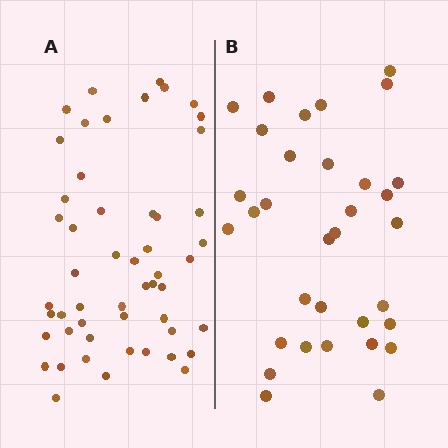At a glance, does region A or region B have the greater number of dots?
Region A (the left region) has more dots.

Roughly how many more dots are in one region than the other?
Region A has approximately 20 more dots than region B.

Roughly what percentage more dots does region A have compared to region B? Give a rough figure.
About 60% more.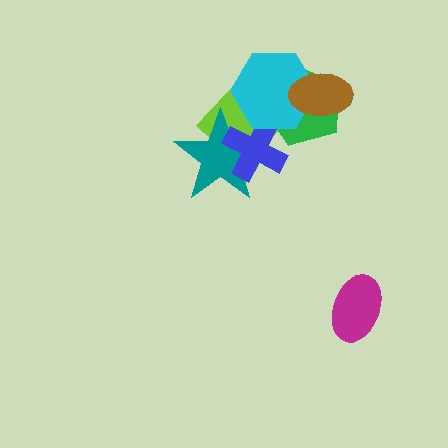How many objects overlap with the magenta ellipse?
0 objects overlap with the magenta ellipse.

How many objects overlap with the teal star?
2 objects overlap with the teal star.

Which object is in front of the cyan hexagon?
The brown ellipse is in front of the cyan hexagon.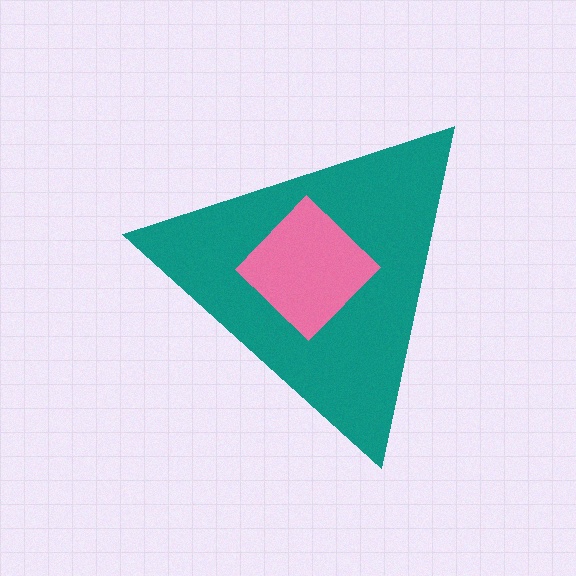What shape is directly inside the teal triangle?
The pink diamond.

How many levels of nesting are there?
2.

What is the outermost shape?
The teal triangle.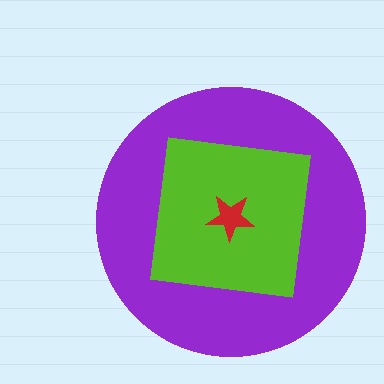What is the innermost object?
The red star.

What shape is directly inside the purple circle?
The lime square.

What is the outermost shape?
The purple circle.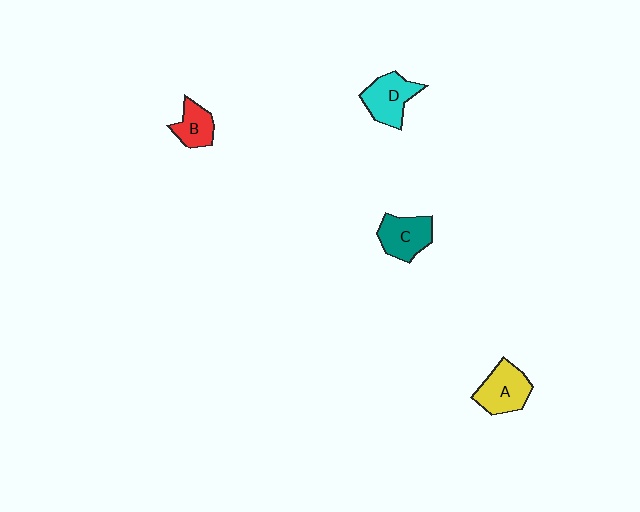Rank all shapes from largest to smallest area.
From largest to smallest: A (yellow), D (cyan), C (teal), B (red).